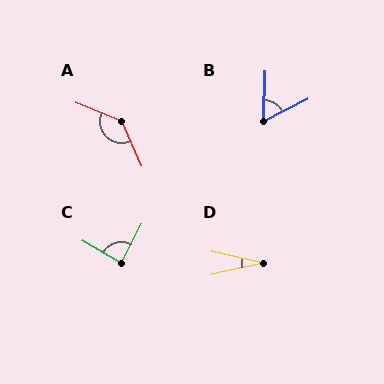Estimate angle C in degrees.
Approximately 87 degrees.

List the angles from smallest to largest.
D (25°), B (61°), C (87°), A (136°).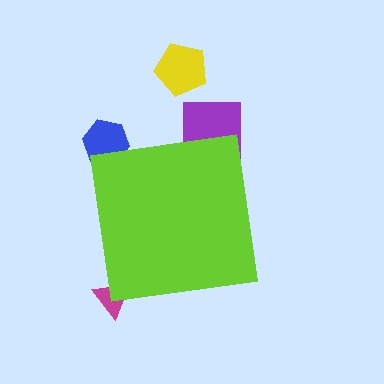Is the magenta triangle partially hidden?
Yes, the magenta triangle is partially hidden behind the lime square.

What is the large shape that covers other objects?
A lime square.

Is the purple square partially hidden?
Yes, the purple square is partially hidden behind the lime square.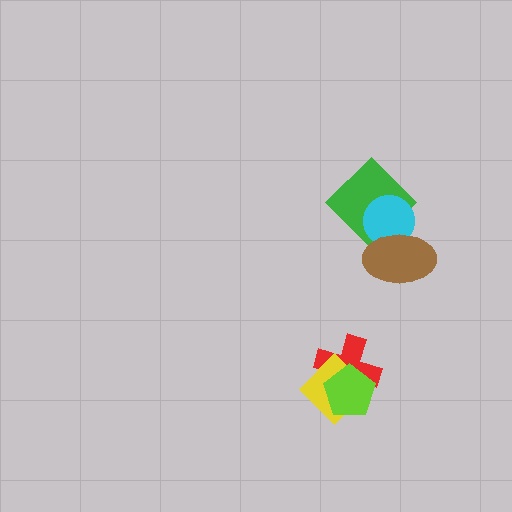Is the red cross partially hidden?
Yes, it is partially covered by another shape.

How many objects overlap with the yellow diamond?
2 objects overlap with the yellow diamond.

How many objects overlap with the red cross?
2 objects overlap with the red cross.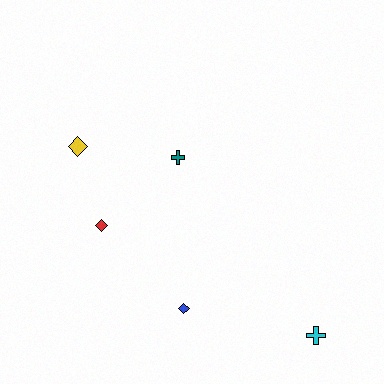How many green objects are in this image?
There are no green objects.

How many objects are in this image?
There are 5 objects.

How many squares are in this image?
There are no squares.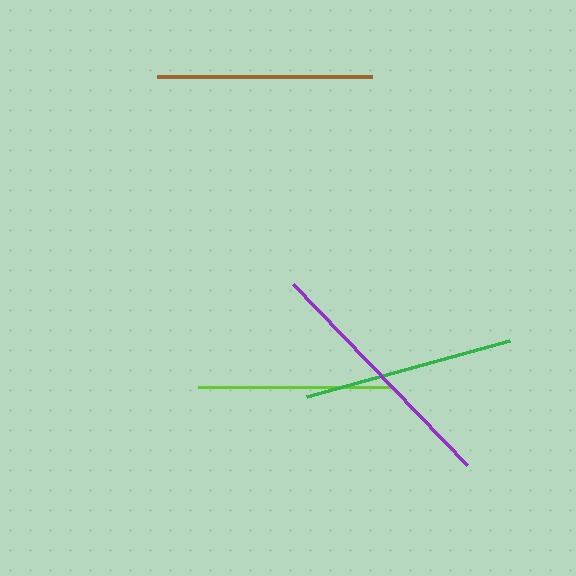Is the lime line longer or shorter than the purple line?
The purple line is longer than the lime line.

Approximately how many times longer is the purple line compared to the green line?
The purple line is approximately 1.2 times the length of the green line.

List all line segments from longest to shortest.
From longest to shortest: purple, brown, green, lime.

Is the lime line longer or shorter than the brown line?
The brown line is longer than the lime line.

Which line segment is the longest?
The purple line is the longest at approximately 251 pixels.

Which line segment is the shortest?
The lime line is the shortest at approximately 195 pixels.